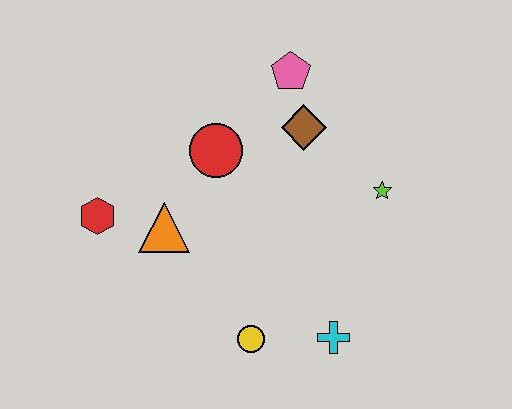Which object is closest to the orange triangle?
The red hexagon is closest to the orange triangle.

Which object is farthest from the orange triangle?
The lime star is farthest from the orange triangle.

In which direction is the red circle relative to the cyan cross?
The red circle is above the cyan cross.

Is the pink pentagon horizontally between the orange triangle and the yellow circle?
No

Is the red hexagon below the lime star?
Yes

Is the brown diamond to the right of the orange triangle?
Yes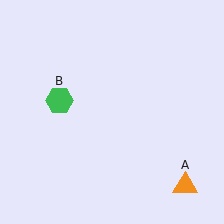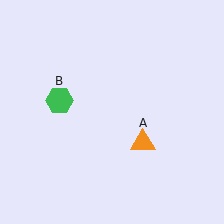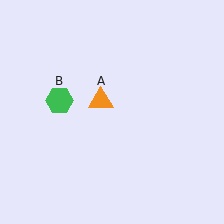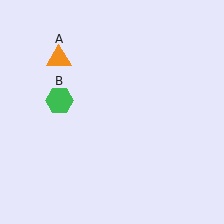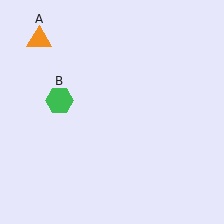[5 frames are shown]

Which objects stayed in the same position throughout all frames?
Green hexagon (object B) remained stationary.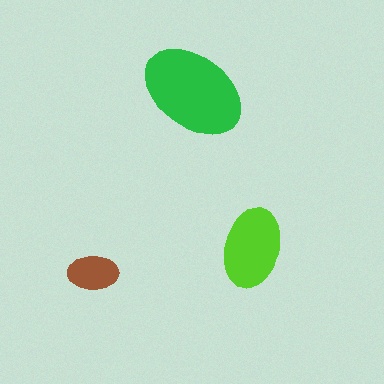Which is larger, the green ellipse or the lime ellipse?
The green one.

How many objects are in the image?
There are 3 objects in the image.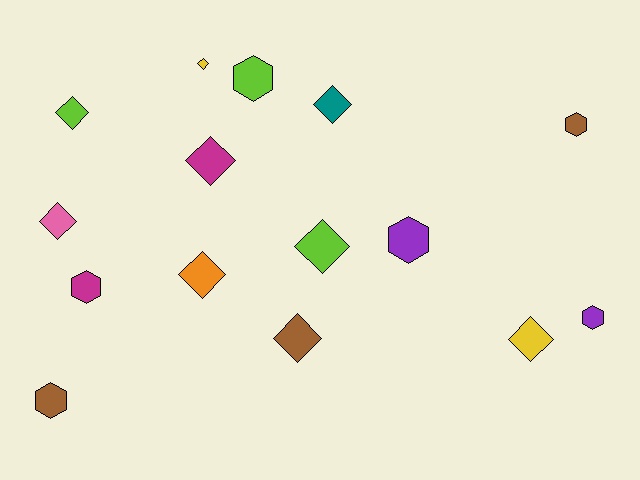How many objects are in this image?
There are 15 objects.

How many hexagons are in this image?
There are 6 hexagons.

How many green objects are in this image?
There are no green objects.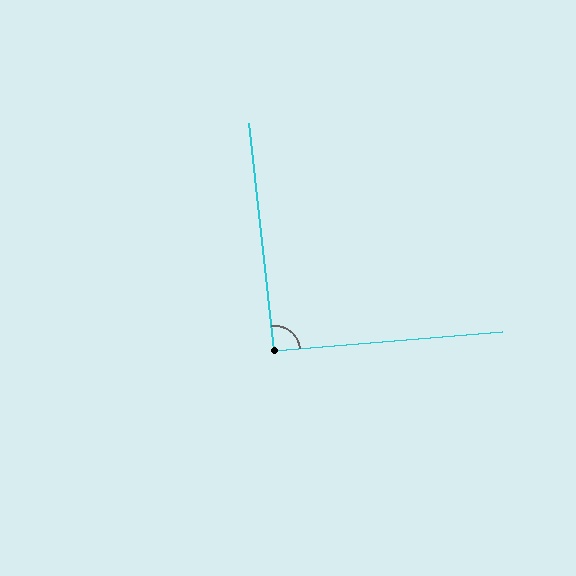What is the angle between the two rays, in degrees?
Approximately 92 degrees.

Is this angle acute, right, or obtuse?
It is approximately a right angle.